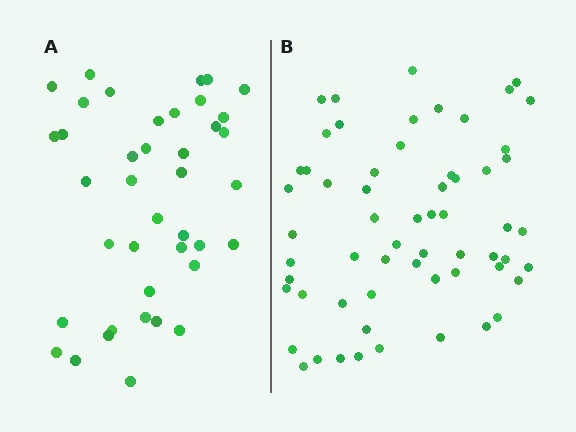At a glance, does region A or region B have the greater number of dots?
Region B (the right region) has more dots.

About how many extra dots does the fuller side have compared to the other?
Region B has approximately 20 more dots than region A.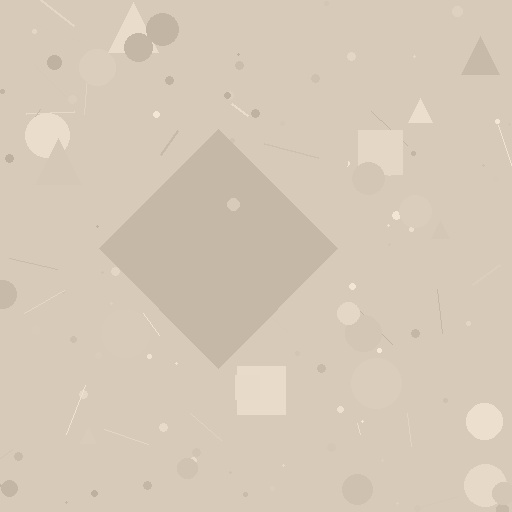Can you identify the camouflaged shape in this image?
The camouflaged shape is a diamond.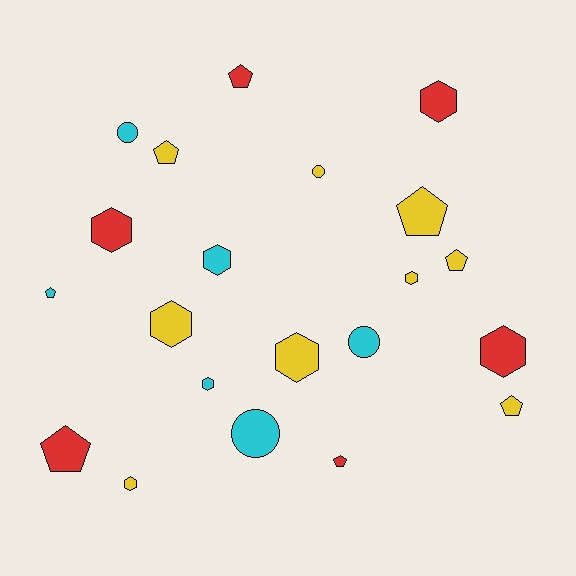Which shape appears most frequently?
Hexagon, with 9 objects.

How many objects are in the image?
There are 21 objects.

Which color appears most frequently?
Yellow, with 9 objects.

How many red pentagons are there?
There are 3 red pentagons.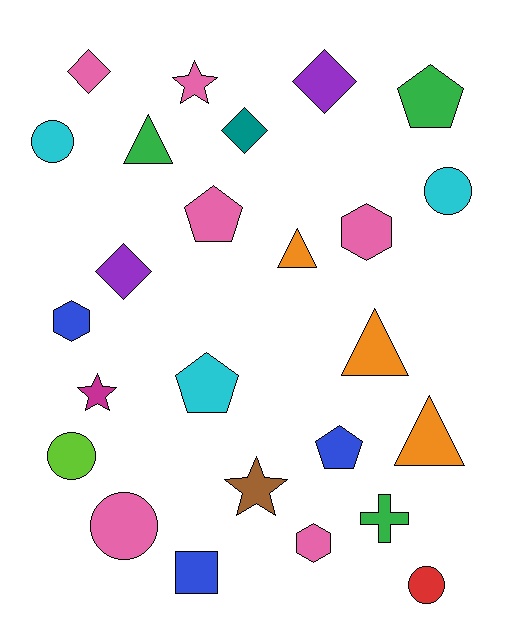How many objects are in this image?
There are 25 objects.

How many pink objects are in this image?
There are 6 pink objects.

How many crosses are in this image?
There is 1 cross.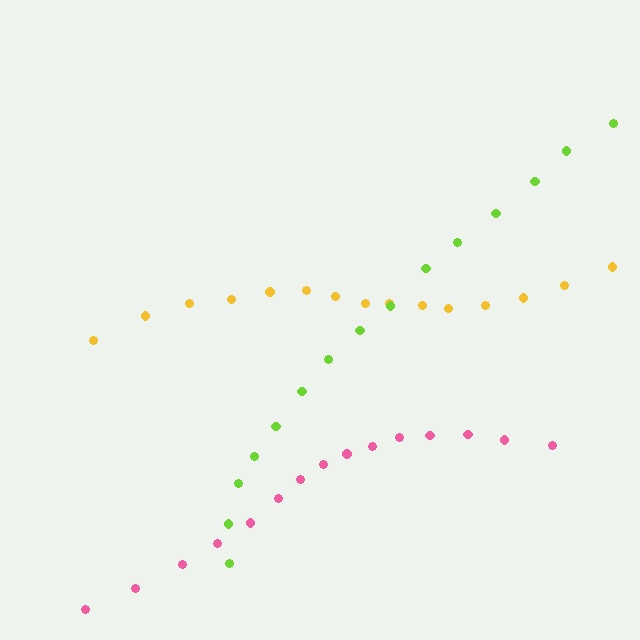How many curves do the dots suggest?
There are 3 distinct paths.